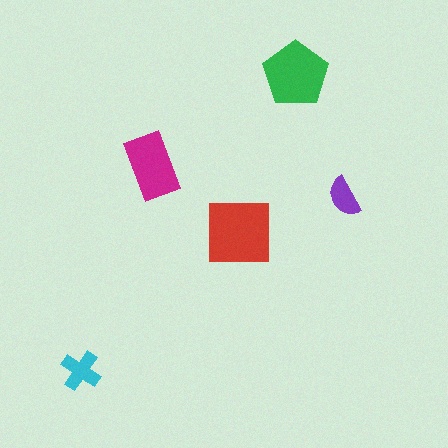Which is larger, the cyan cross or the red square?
The red square.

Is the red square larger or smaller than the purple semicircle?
Larger.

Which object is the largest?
The red square.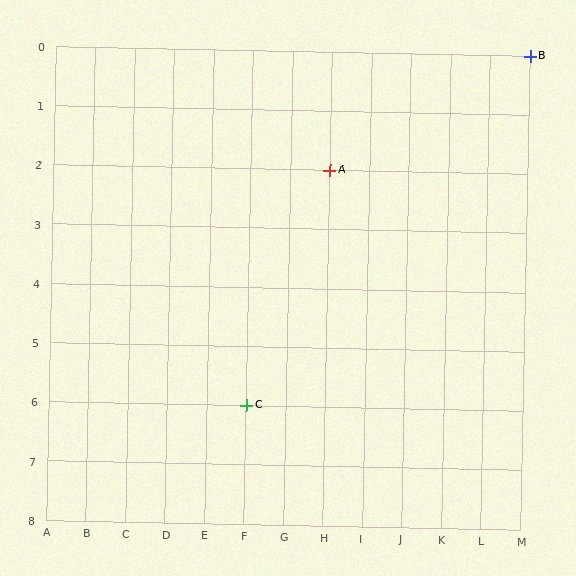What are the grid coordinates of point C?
Point C is at grid coordinates (F, 6).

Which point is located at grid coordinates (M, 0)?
Point B is at (M, 0).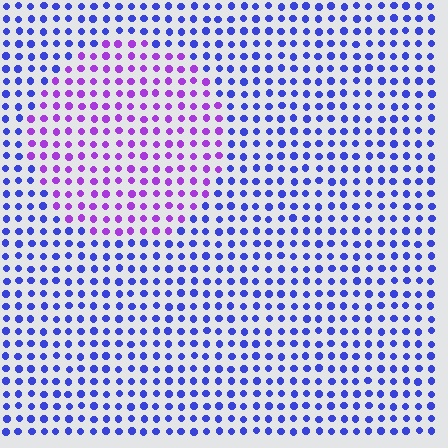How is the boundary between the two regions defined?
The boundary is defined purely by a slight shift in hue (about 45 degrees). Spacing, size, and orientation are identical on both sides.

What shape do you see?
I see a circle.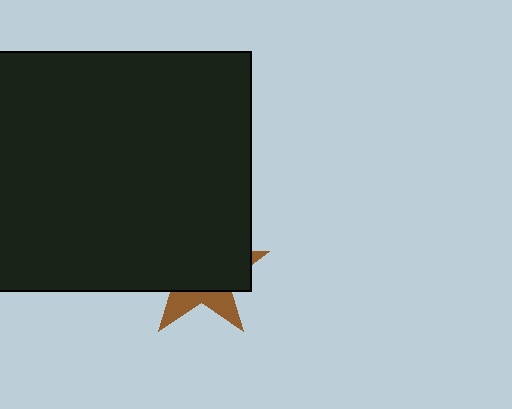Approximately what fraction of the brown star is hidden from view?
Roughly 70% of the brown star is hidden behind the black rectangle.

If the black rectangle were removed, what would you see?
You would see the complete brown star.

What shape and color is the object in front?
The object in front is a black rectangle.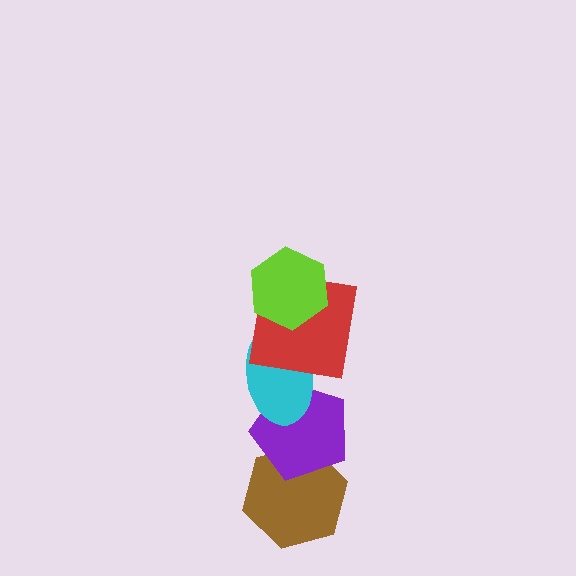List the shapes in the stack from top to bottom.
From top to bottom: the lime hexagon, the red square, the cyan ellipse, the purple pentagon, the brown hexagon.